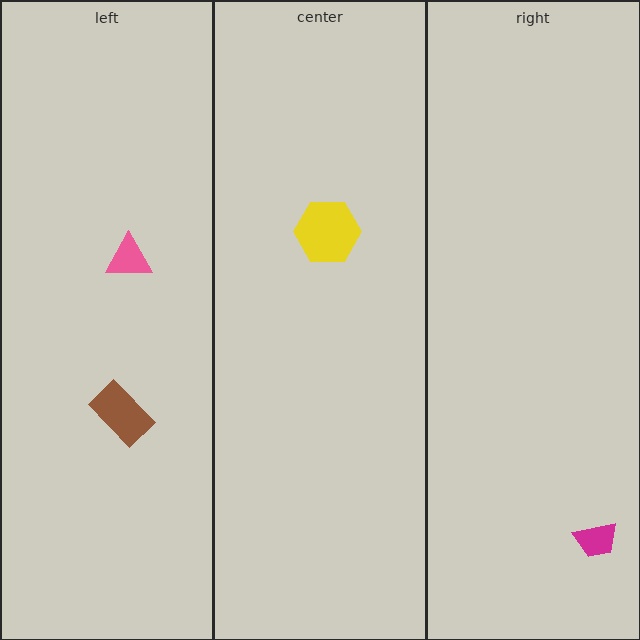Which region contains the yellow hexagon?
The center region.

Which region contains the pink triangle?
The left region.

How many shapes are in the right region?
1.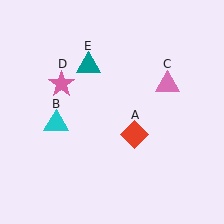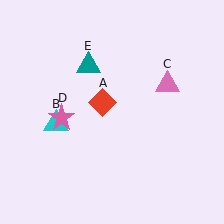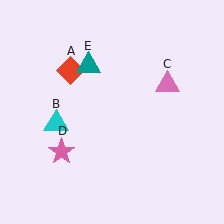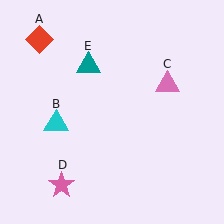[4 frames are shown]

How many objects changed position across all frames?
2 objects changed position: red diamond (object A), pink star (object D).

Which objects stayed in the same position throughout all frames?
Cyan triangle (object B) and pink triangle (object C) and teal triangle (object E) remained stationary.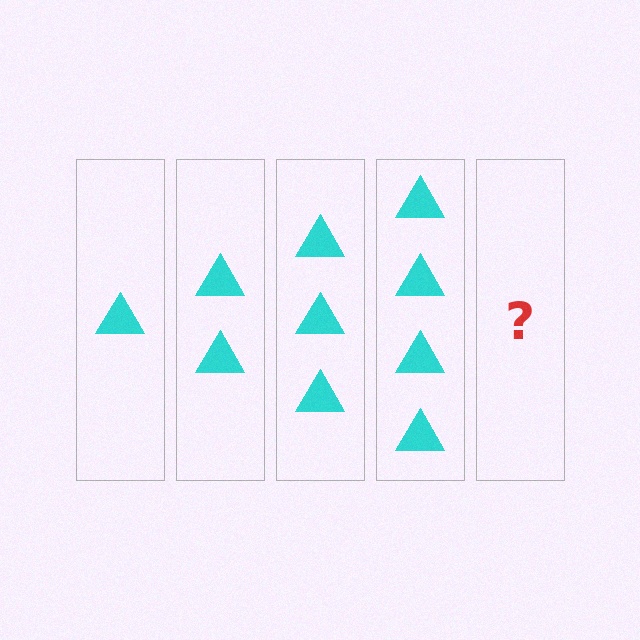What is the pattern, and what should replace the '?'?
The pattern is that each step adds one more triangle. The '?' should be 5 triangles.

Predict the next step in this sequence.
The next step is 5 triangles.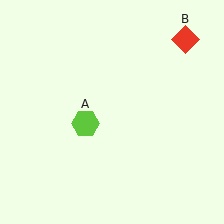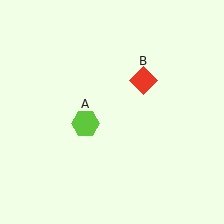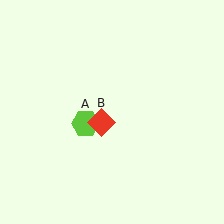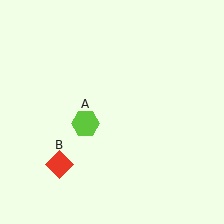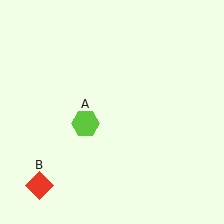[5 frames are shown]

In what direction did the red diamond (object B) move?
The red diamond (object B) moved down and to the left.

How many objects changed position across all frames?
1 object changed position: red diamond (object B).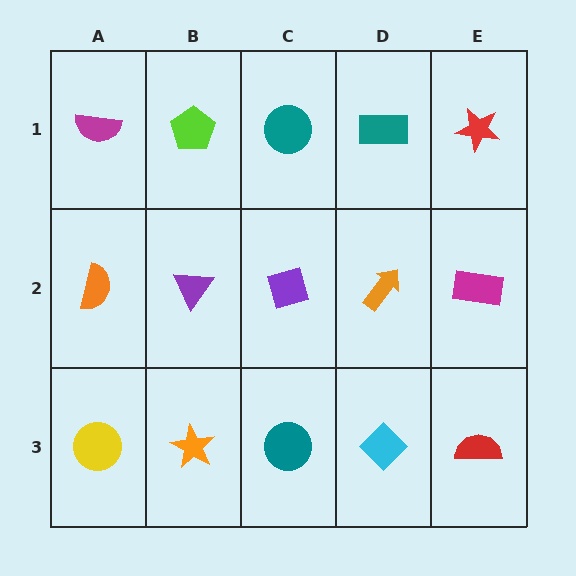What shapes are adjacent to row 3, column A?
An orange semicircle (row 2, column A), an orange star (row 3, column B).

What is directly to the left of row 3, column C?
An orange star.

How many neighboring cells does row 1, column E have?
2.